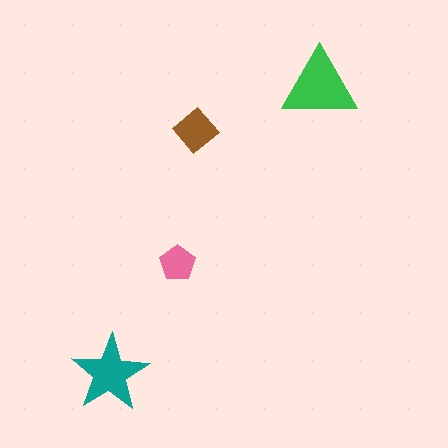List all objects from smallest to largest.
The pink pentagon, the brown diamond, the teal star, the green triangle.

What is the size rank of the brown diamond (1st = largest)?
3rd.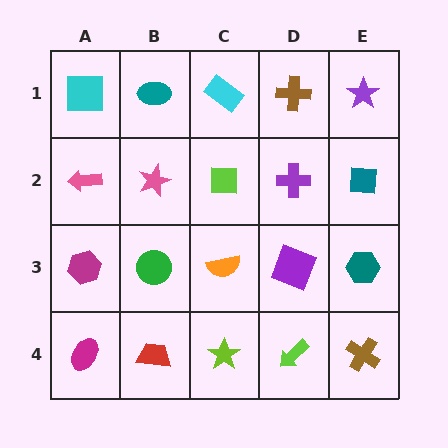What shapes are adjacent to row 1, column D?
A purple cross (row 2, column D), a cyan rectangle (row 1, column C), a purple star (row 1, column E).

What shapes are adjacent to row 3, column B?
A pink star (row 2, column B), a red trapezoid (row 4, column B), a magenta hexagon (row 3, column A), an orange semicircle (row 3, column C).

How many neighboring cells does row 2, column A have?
3.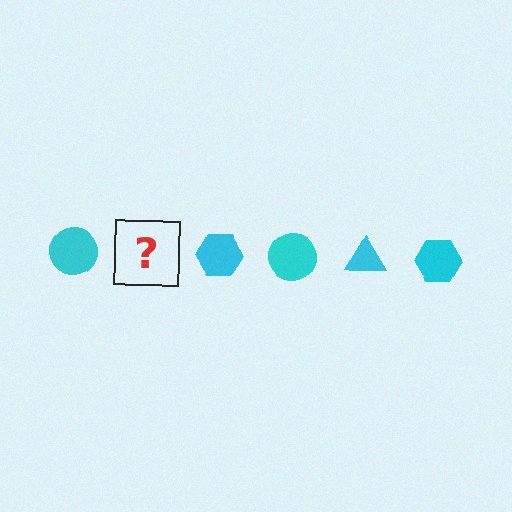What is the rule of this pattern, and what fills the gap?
The rule is that the pattern cycles through circle, triangle, hexagon shapes in cyan. The gap should be filled with a cyan triangle.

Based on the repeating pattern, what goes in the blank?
The blank should be a cyan triangle.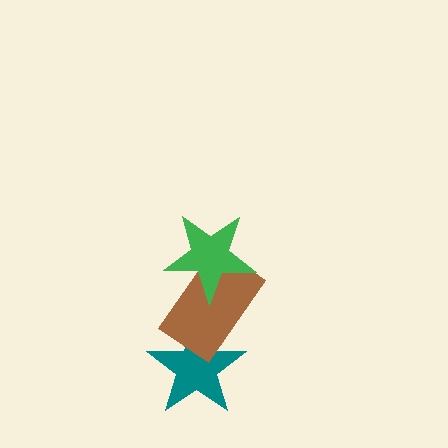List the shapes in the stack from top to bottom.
From top to bottom: the green star, the brown rectangle, the teal star.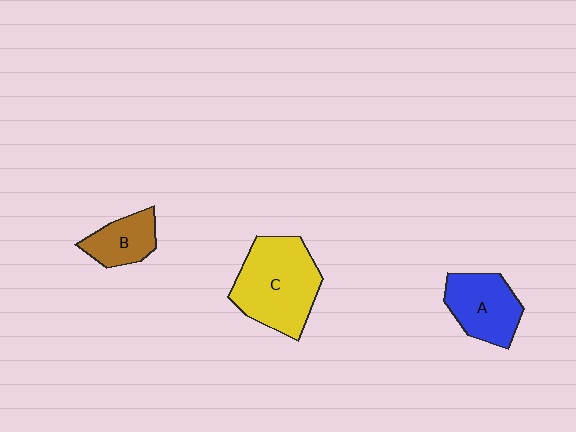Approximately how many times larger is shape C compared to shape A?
Approximately 1.5 times.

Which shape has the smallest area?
Shape B (brown).